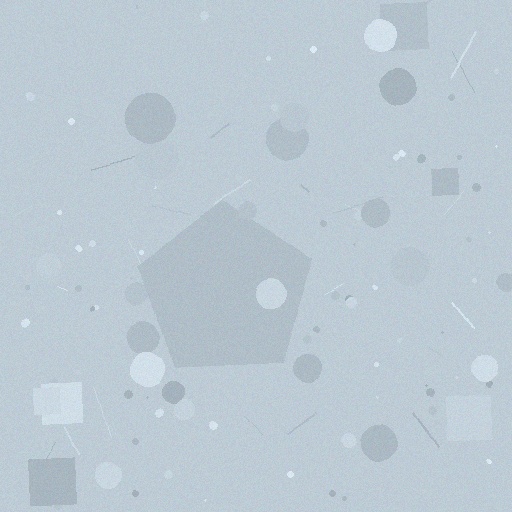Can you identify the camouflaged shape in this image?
The camouflaged shape is a pentagon.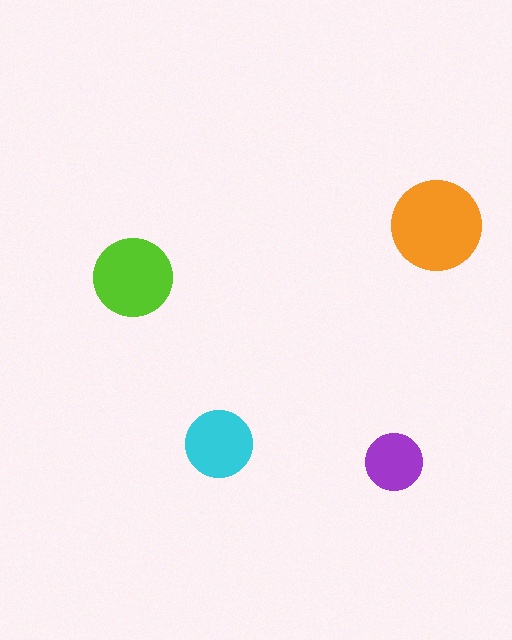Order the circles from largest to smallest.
the orange one, the lime one, the cyan one, the purple one.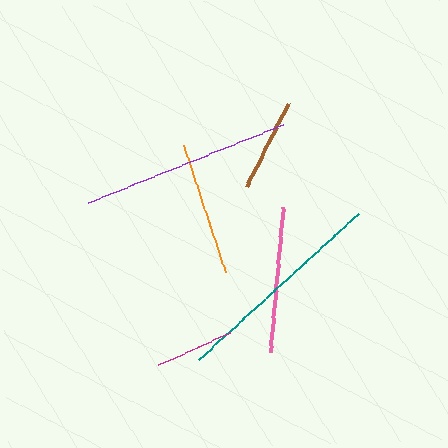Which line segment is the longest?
The teal line is the longest at approximately 216 pixels.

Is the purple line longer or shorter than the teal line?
The teal line is longer than the purple line.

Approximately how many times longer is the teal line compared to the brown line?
The teal line is approximately 2.3 times the length of the brown line.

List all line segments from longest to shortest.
From longest to shortest: teal, purple, pink, orange, brown, magenta.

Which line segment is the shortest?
The magenta line is the shortest at approximately 79 pixels.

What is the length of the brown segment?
The brown segment is approximately 93 pixels long.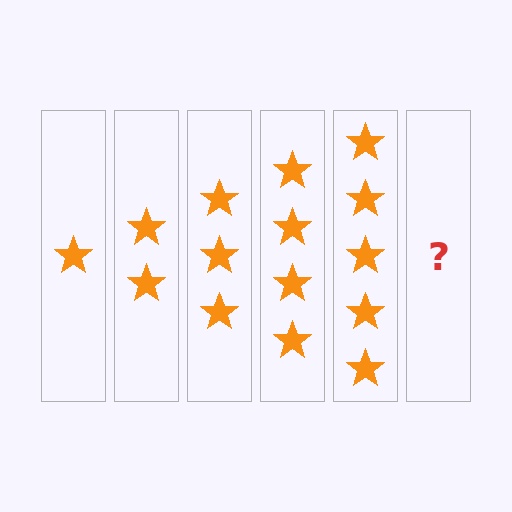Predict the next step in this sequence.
The next step is 6 stars.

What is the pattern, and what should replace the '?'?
The pattern is that each step adds one more star. The '?' should be 6 stars.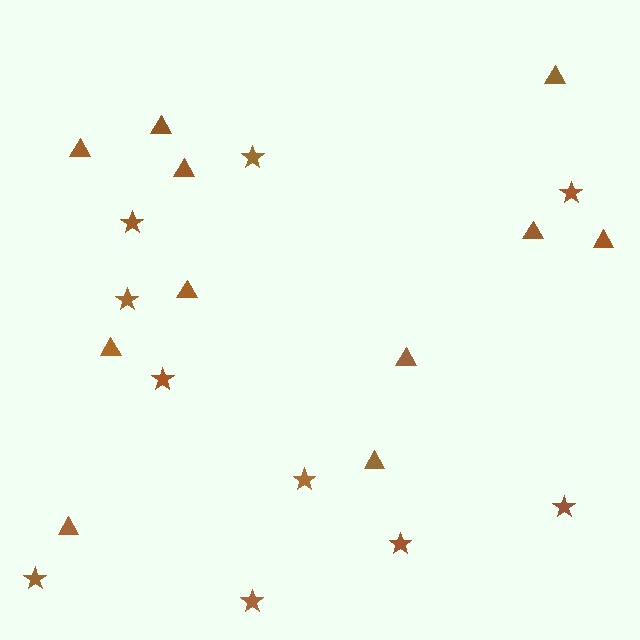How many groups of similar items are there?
There are 2 groups: one group of stars (10) and one group of triangles (11).